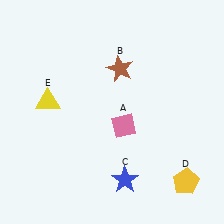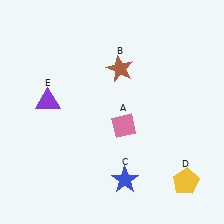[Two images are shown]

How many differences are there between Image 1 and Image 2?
There is 1 difference between the two images.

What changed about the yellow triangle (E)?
In Image 1, E is yellow. In Image 2, it changed to purple.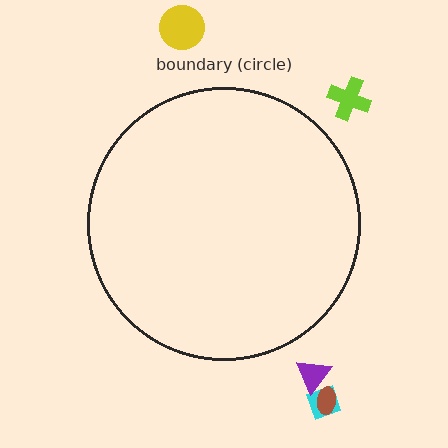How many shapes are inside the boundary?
0 inside, 5 outside.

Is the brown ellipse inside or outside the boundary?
Outside.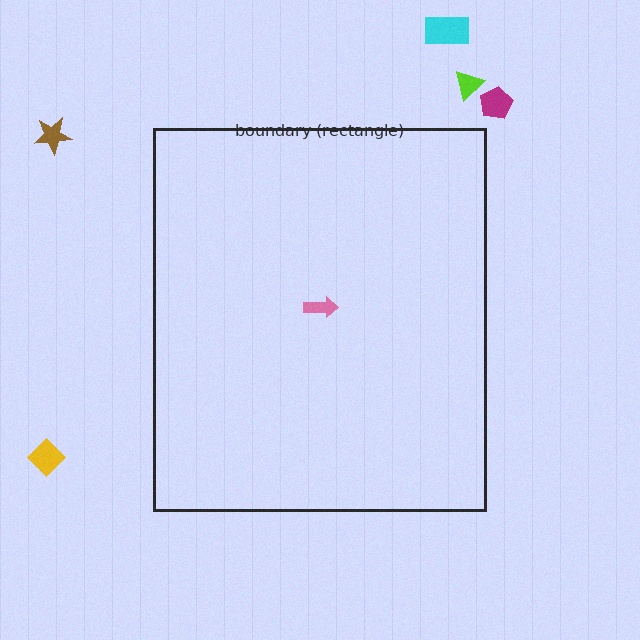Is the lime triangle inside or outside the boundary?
Outside.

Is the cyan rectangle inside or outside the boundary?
Outside.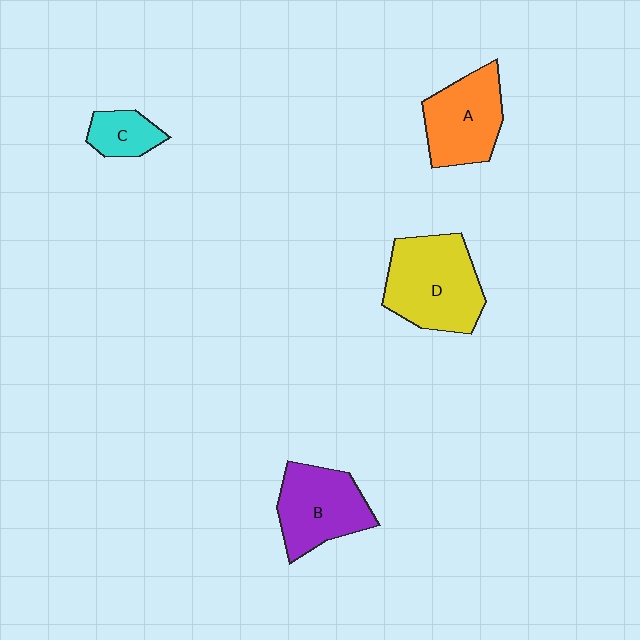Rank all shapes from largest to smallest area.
From largest to smallest: D (yellow), B (purple), A (orange), C (cyan).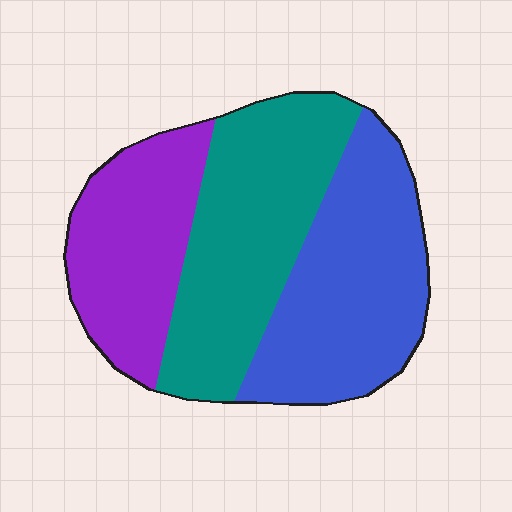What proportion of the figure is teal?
Teal covers 37% of the figure.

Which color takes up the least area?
Purple, at roughly 25%.